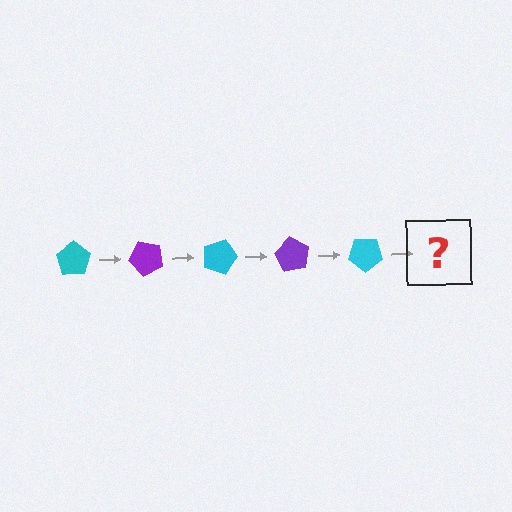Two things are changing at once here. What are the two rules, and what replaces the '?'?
The two rules are that it rotates 45 degrees each step and the color cycles through cyan and purple. The '?' should be a purple pentagon, rotated 225 degrees from the start.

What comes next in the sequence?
The next element should be a purple pentagon, rotated 225 degrees from the start.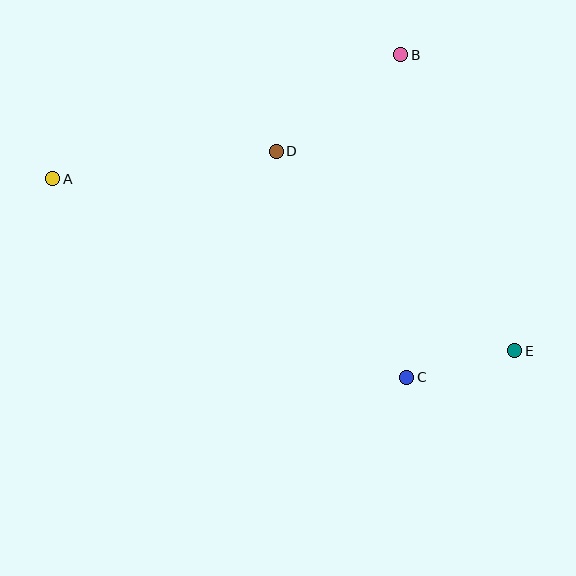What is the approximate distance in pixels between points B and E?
The distance between B and E is approximately 317 pixels.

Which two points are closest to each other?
Points C and E are closest to each other.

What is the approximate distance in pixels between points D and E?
The distance between D and E is approximately 311 pixels.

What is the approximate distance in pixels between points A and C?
The distance between A and C is approximately 406 pixels.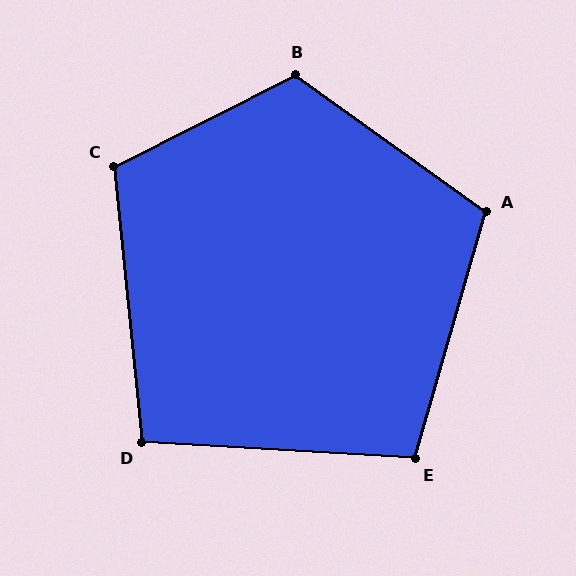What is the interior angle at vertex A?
Approximately 109 degrees (obtuse).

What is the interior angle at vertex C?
Approximately 111 degrees (obtuse).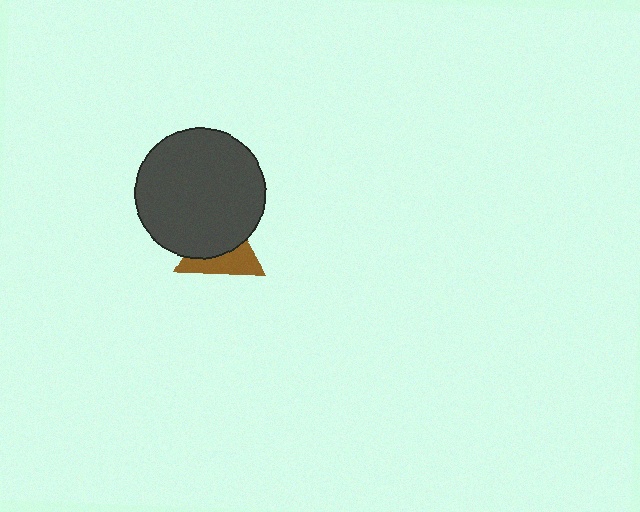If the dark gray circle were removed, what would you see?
You would see the complete brown triangle.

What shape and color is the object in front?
The object in front is a dark gray circle.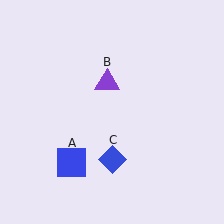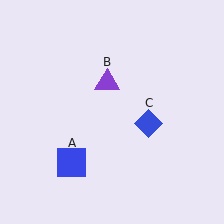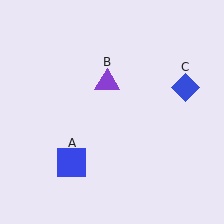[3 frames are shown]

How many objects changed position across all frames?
1 object changed position: blue diamond (object C).